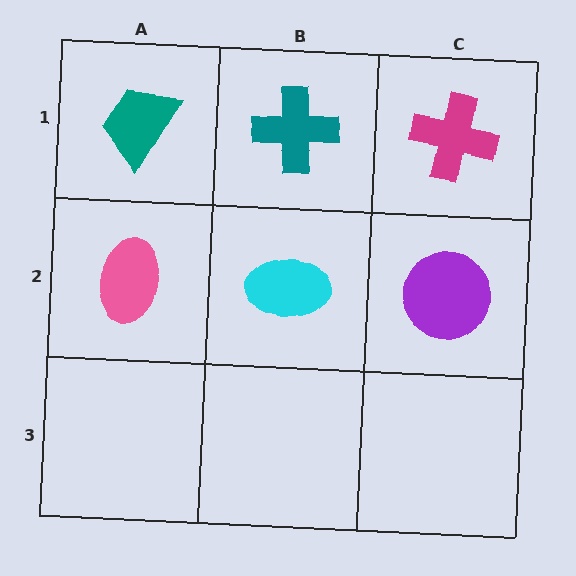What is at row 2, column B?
A cyan ellipse.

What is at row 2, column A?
A pink ellipse.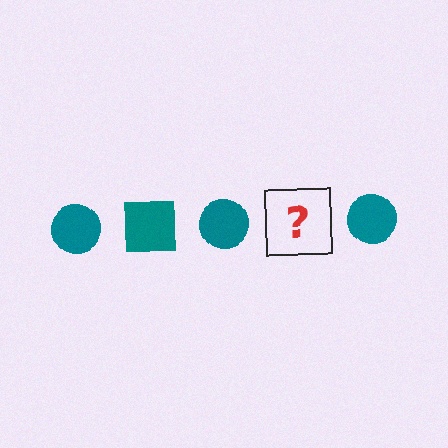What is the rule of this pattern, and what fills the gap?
The rule is that the pattern cycles through circle, square shapes in teal. The gap should be filled with a teal square.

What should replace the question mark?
The question mark should be replaced with a teal square.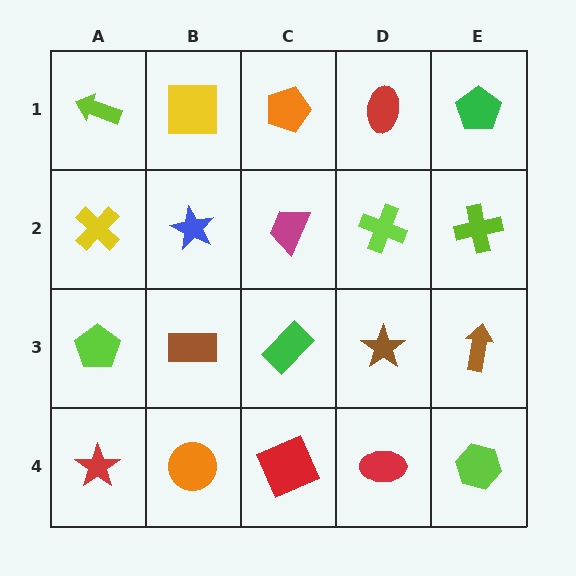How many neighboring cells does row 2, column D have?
4.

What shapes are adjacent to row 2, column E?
A green pentagon (row 1, column E), a brown arrow (row 3, column E), a lime cross (row 2, column D).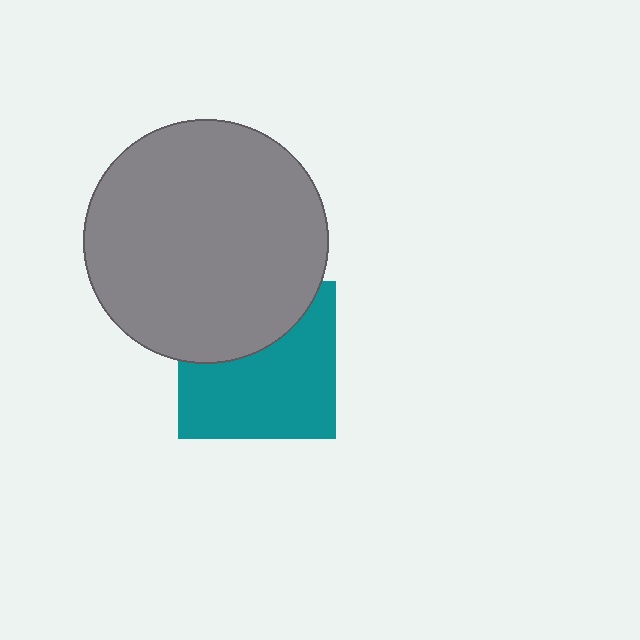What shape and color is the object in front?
The object in front is a gray circle.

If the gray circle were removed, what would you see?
You would see the complete teal square.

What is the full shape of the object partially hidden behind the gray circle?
The partially hidden object is a teal square.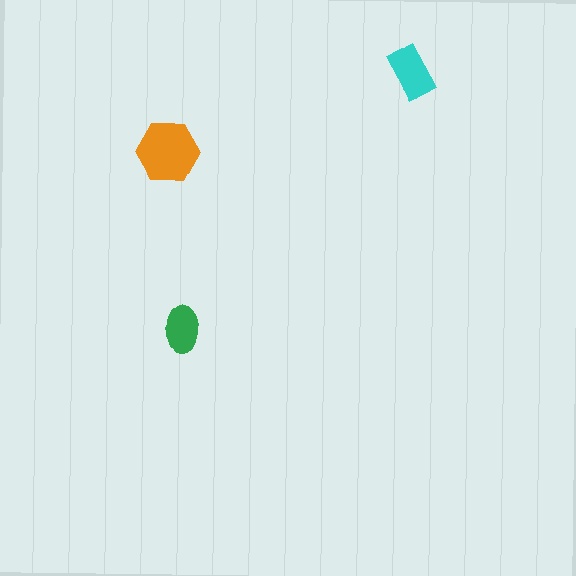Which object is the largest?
The orange hexagon.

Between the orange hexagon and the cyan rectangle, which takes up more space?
The orange hexagon.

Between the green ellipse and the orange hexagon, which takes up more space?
The orange hexagon.